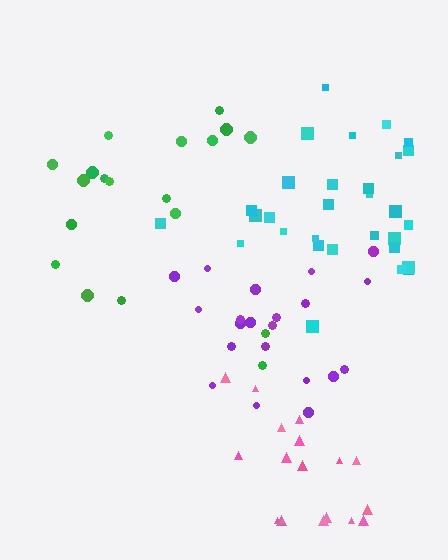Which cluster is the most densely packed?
Cyan.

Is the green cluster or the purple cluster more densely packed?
Purple.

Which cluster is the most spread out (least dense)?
Green.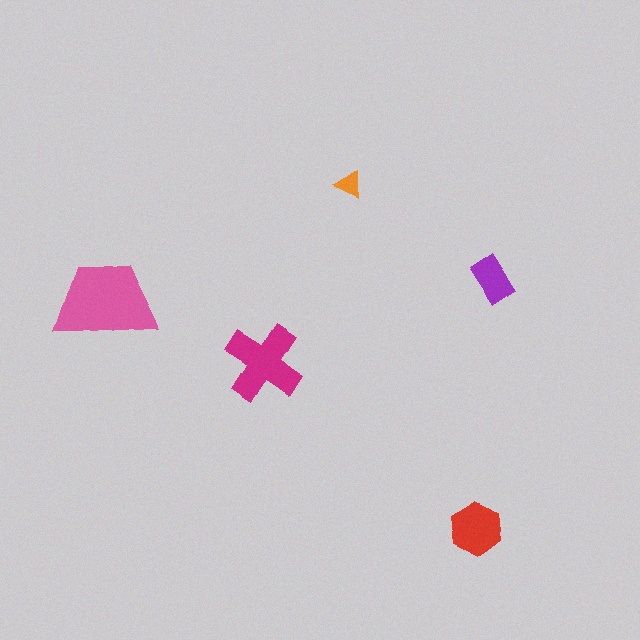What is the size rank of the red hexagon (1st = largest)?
3rd.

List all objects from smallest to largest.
The orange triangle, the purple rectangle, the red hexagon, the magenta cross, the pink trapezoid.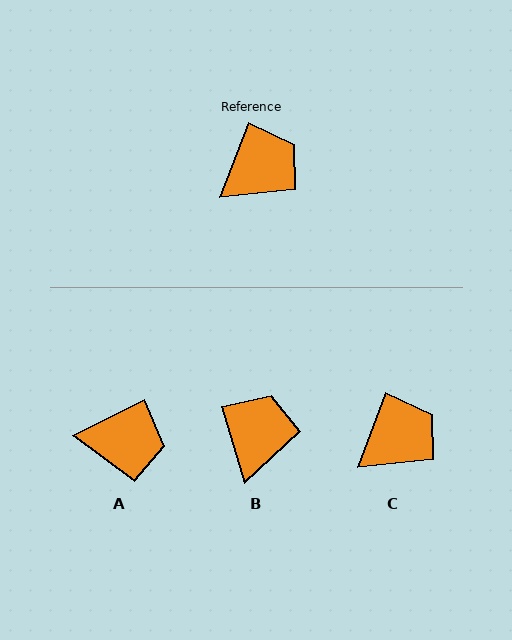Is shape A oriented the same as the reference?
No, it is off by about 42 degrees.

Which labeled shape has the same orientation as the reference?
C.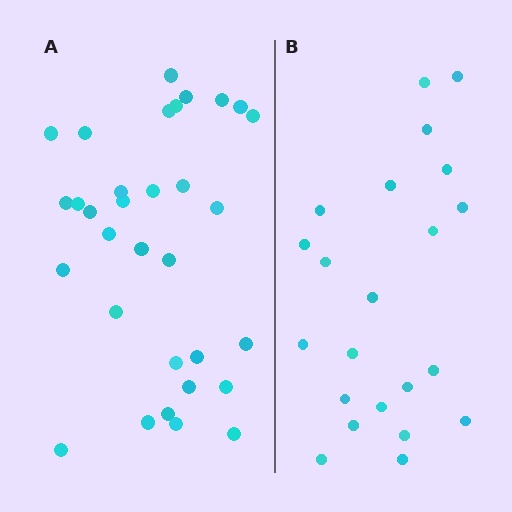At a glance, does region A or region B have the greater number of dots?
Region A (the left region) has more dots.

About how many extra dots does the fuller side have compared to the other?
Region A has roughly 10 or so more dots than region B.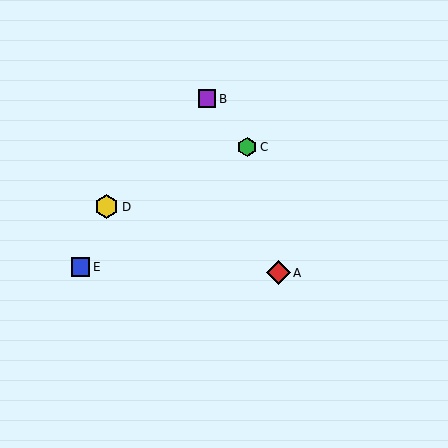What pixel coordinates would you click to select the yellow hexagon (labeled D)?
Click at (107, 207) to select the yellow hexagon D.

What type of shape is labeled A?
Shape A is a red diamond.